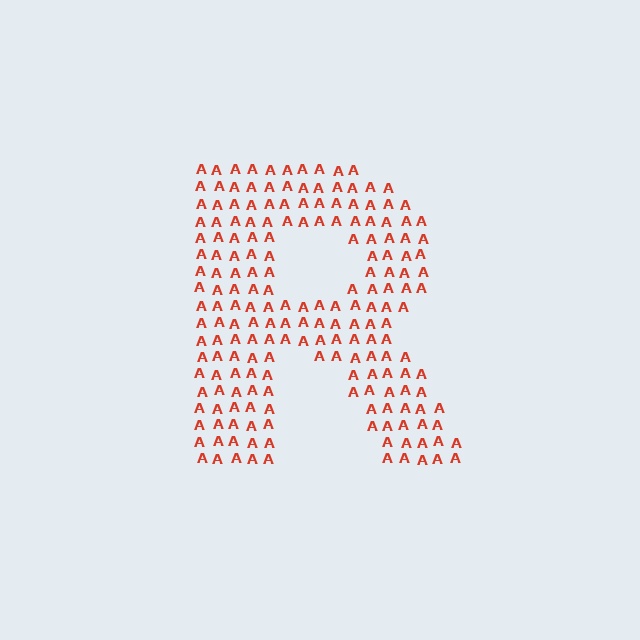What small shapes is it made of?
It is made of small letter A's.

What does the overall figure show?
The overall figure shows the letter R.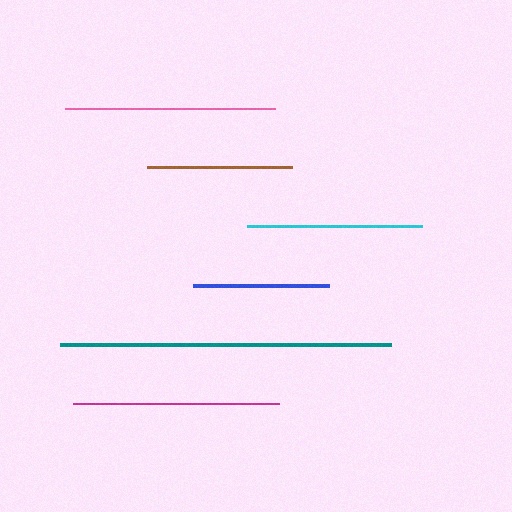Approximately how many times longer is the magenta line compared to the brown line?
The magenta line is approximately 1.4 times the length of the brown line.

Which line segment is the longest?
The teal line is the longest at approximately 332 pixels.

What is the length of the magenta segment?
The magenta segment is approximately 206 pixels long.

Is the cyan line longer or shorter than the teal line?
The teal line is longer than the cyan line.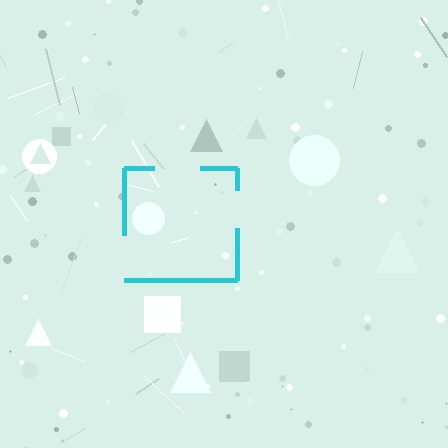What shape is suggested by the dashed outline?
The dashed outline suggests a square.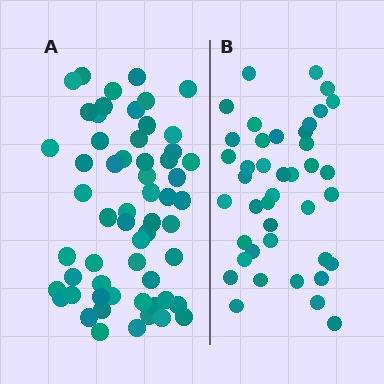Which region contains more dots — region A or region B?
Region A (the left region) has more dots.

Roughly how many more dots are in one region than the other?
Region A has approximately 15 more dots than region B.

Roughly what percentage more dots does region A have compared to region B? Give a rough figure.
About 40% more.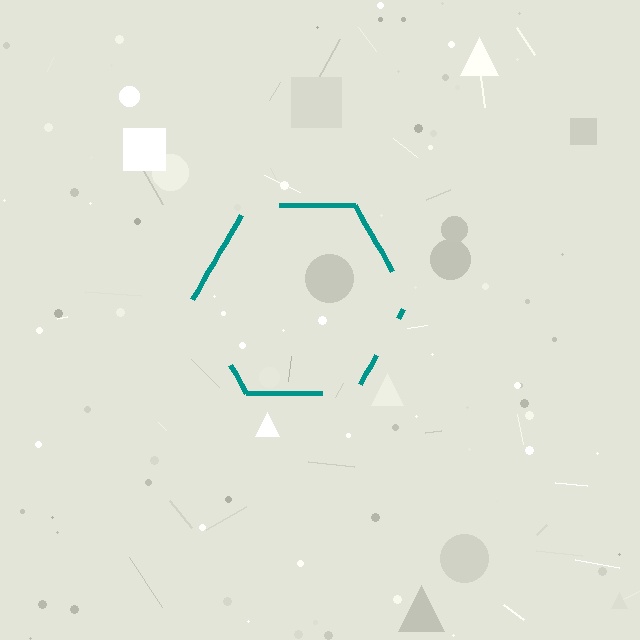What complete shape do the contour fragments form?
The contour fragments form a hexagon.